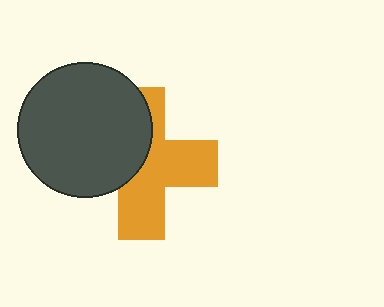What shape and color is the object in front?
The object in front is a dark gray circle.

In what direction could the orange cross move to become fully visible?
The orange cross could move right. That would shift it out from behind the dark gray circle entirely.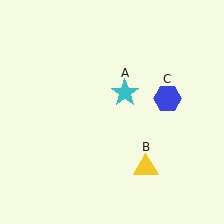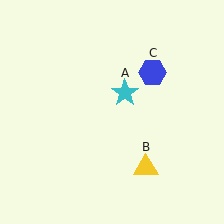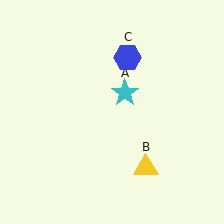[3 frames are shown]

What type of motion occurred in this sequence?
The blue hexagon (object C) rotated counterclockwise around the center of the scene.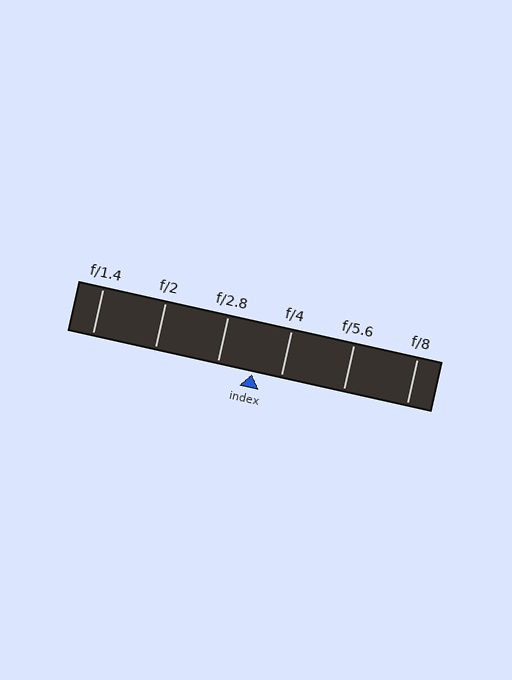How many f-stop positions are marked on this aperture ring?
There are 6 f-stop positions marked.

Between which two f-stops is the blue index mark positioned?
The index mark is between f/2.8 and f/4.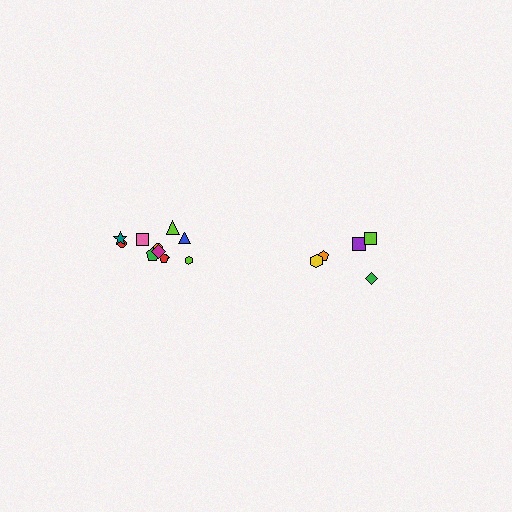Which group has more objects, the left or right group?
The left group.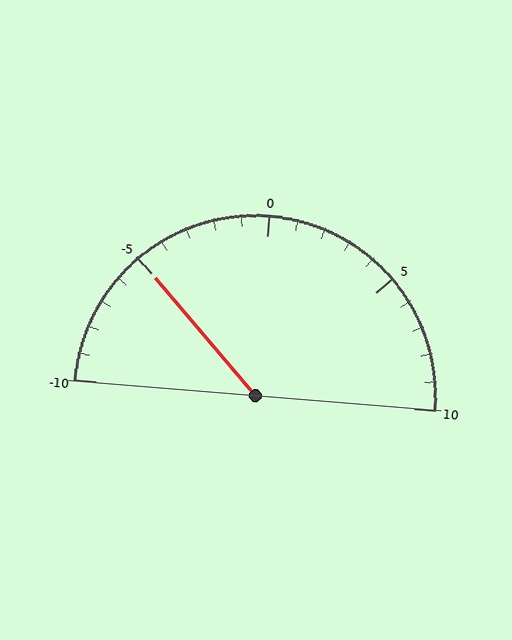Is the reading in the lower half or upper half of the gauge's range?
The reading is in the lower half of the range (-10 to 10).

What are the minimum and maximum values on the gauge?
The gauge ranges from -10 to 10.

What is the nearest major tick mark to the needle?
The nearest major tick mark is -5.